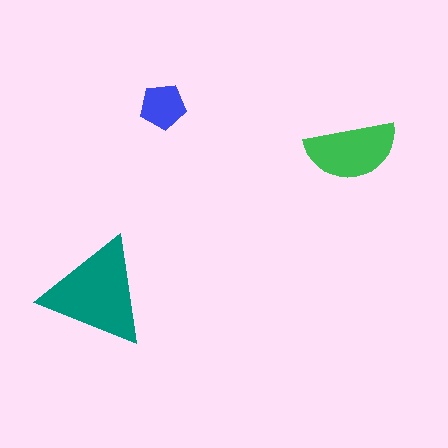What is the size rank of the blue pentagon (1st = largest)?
3rd.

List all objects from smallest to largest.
The blue pentagon, the green semicircle, the teal triangle.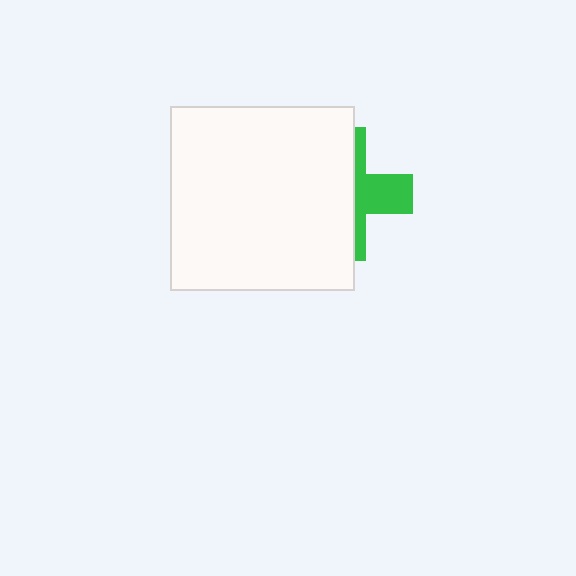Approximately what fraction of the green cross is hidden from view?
Roughly 64% of the green cross is hidden behind the white square.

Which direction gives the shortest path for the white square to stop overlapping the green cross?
Moving left gives the shortest separation.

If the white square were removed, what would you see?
You would see the complete green cross.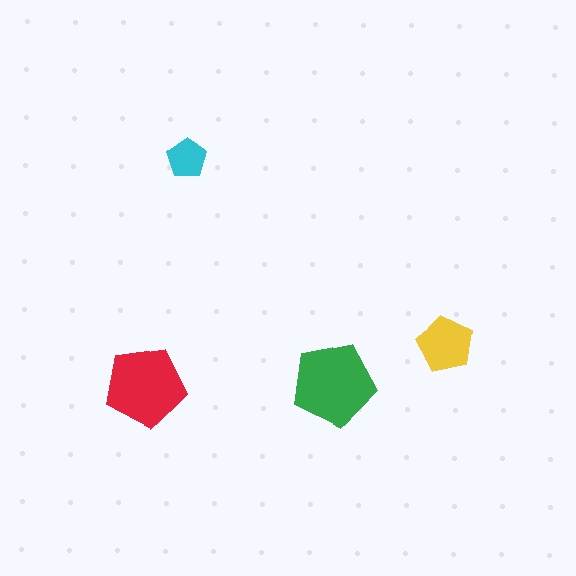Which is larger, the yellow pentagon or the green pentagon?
The green one.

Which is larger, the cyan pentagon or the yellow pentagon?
The yellow one.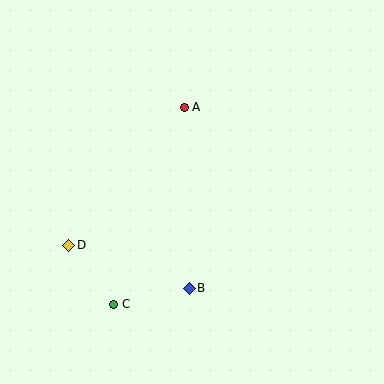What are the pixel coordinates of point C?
Point C is at (114, 304).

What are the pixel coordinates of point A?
Point A is at (184, 107).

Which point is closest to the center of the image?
Point A at (184, 107) is closest to the center.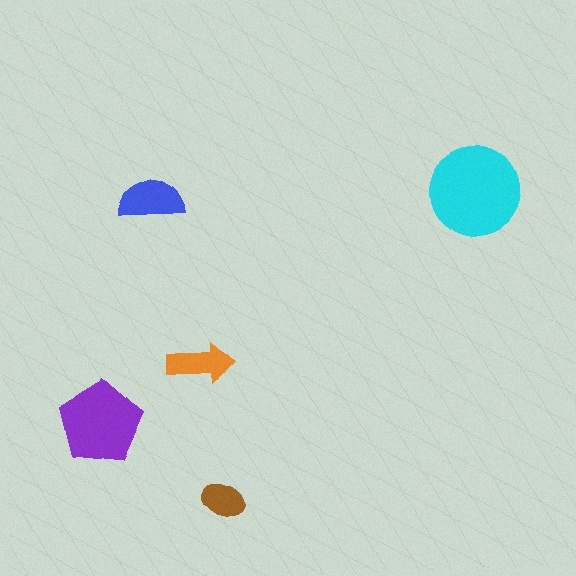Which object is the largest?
The cyan circle.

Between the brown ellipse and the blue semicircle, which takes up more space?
The blue semicircle.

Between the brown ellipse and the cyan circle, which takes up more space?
The cyan circle.